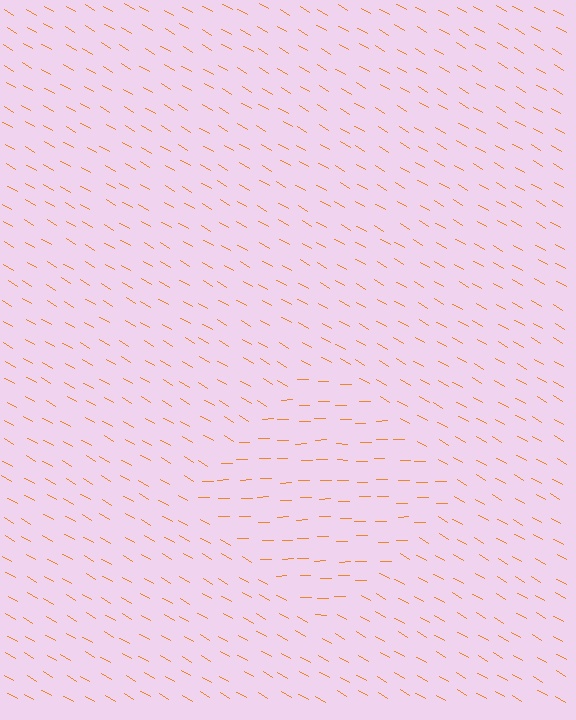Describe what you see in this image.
The image is filled with small orange line segments. A diamond region in the image has lines oriented differently from the surrounding lines, creating a visible texture boundary.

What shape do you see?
I see a diamond.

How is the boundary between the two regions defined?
The boundary is defined purely by a change in line orientation (approximately 32 degrees difference). All lines are the same color and thickness.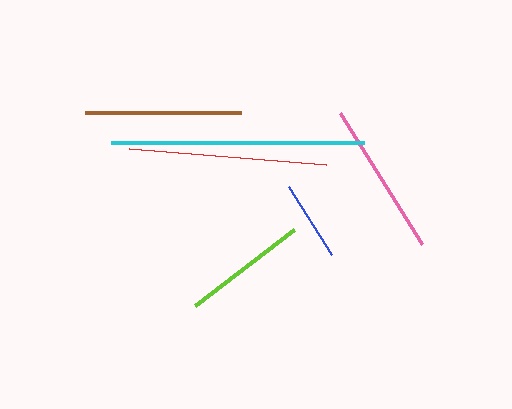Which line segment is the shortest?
The blue line is the shortest at approximately 80 pixels.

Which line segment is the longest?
The cyan line is the longest at approximately 253 pixels.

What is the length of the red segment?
The red segment is approximately 198 pixels long.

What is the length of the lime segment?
The lime segment is approximately 124 pixels long.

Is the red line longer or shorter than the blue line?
The red line is longer than the blue line.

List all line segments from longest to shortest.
From longest to shortest: cyan, red, brown, pink, lime, blue.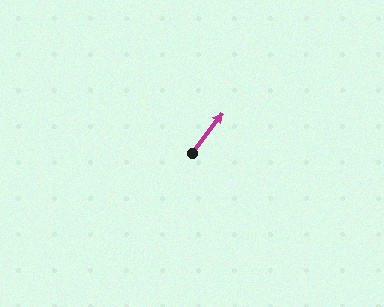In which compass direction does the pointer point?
Northeast.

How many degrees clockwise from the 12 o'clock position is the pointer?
Approximately 37 degrees.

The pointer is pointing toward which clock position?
Roughly 1 o'clock.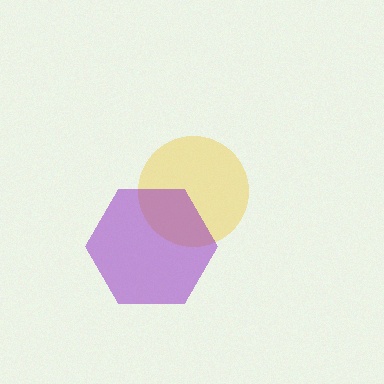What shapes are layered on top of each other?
The layered shapes are: a yellow circle, a purple hexagon.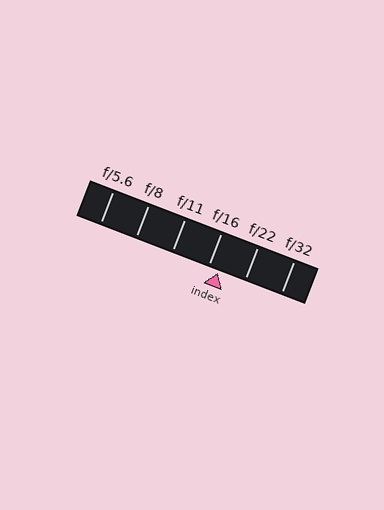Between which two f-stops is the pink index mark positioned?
The index mark is between f/16 and f/22.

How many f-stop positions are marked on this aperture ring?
There are 6 f-stop positions marked.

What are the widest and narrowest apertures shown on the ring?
The widest aperture shown is f/5.6 and the narrowest is f/32.